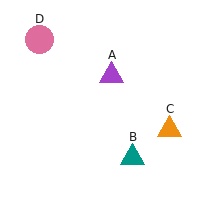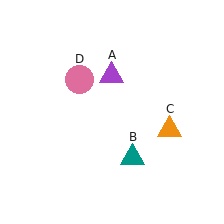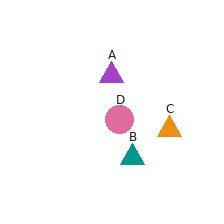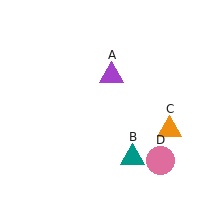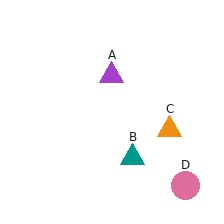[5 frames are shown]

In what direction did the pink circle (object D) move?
The pink circle (object D) moved down and to the right.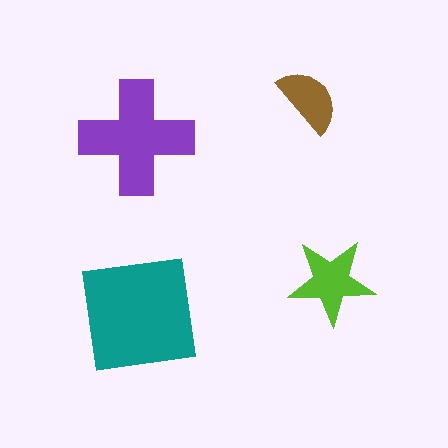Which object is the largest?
The teal square.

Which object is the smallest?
The brown semicircle.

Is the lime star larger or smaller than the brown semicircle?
Larger.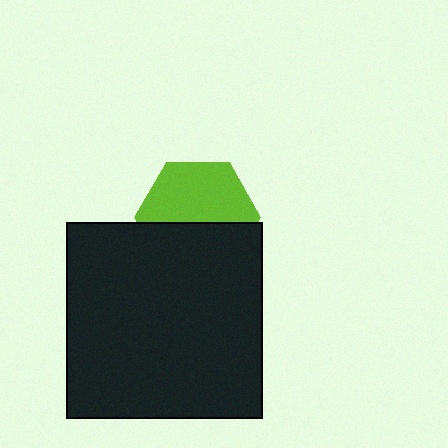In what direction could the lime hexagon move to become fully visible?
The lime hexagon could move up. That would shift it out from behind the black square entirely.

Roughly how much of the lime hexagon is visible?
About half of it is visible (roughly 55%).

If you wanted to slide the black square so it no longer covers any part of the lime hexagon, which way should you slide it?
Slide it down — that is the most direct way to separate the two shapes.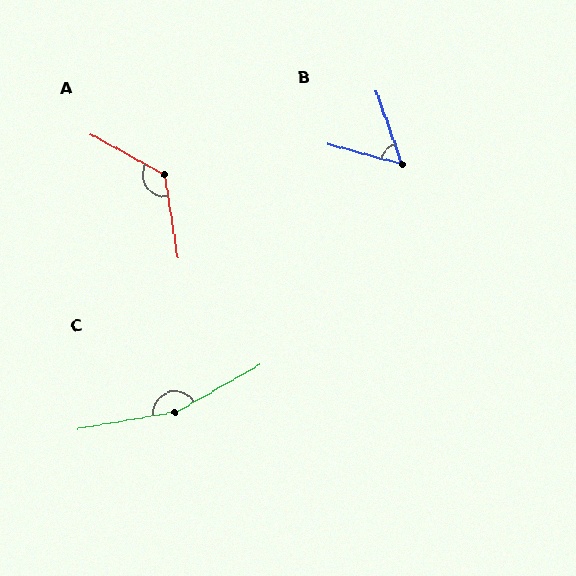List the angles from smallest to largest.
B (56°), A (128°), C (160°).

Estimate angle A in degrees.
Approximately 128 degrees.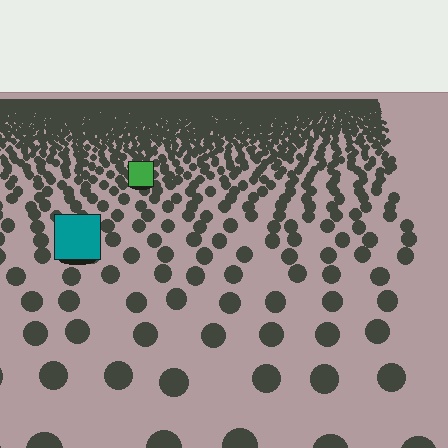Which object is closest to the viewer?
The teal square is closest. The texture marks near it are larger and more spread out.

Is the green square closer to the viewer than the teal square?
No. The teal square is closer — you can tell from the texture gradient: the ground texture is coarser near it.